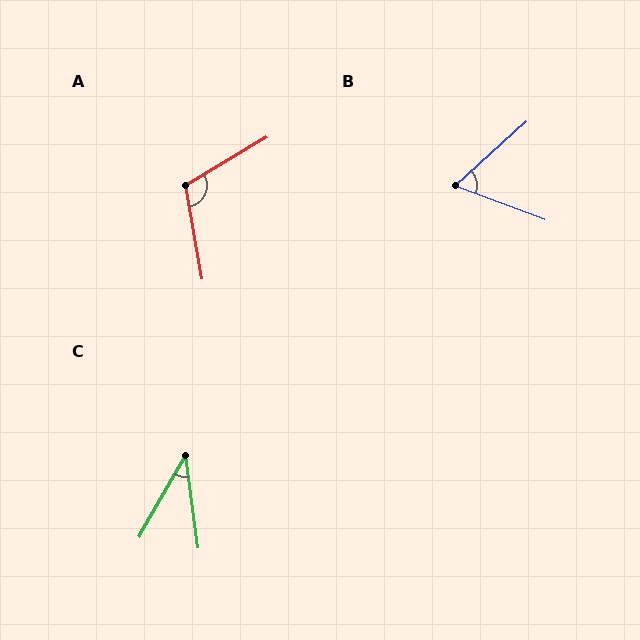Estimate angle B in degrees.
Approximately 62 degrees.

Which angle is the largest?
A, at approximately 111 degrees.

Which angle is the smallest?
C, at approximately 38 degrees.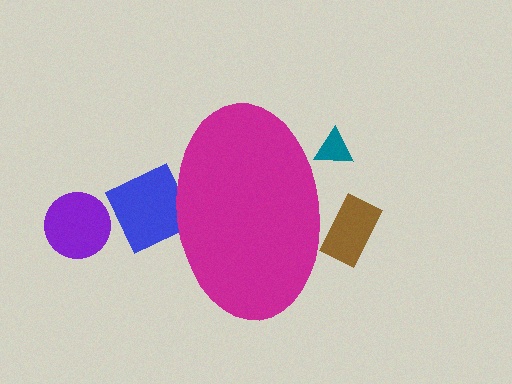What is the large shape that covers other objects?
A magenta ellipse.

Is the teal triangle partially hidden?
Yes, the teal triangle is partially hidden behind the magenta ellipse.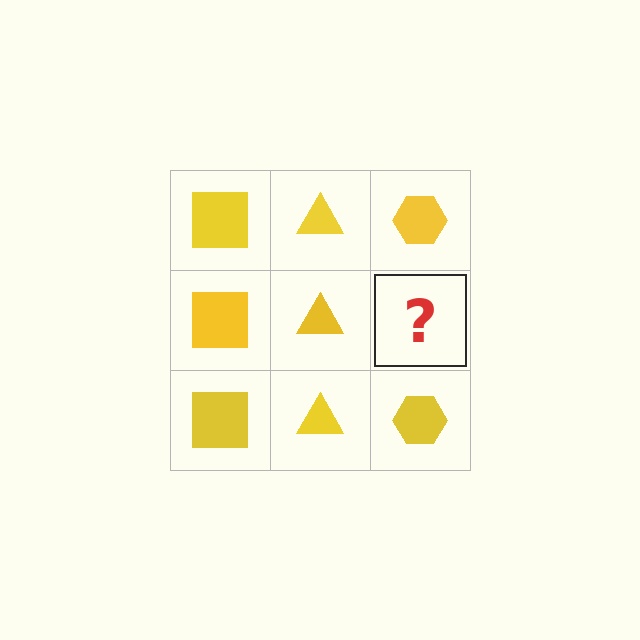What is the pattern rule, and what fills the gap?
The rule is that each column has a consistent shape. The gap should be filled with a yellow hexagon.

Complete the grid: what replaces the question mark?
The question mark should be replaced with a yellow hexagon.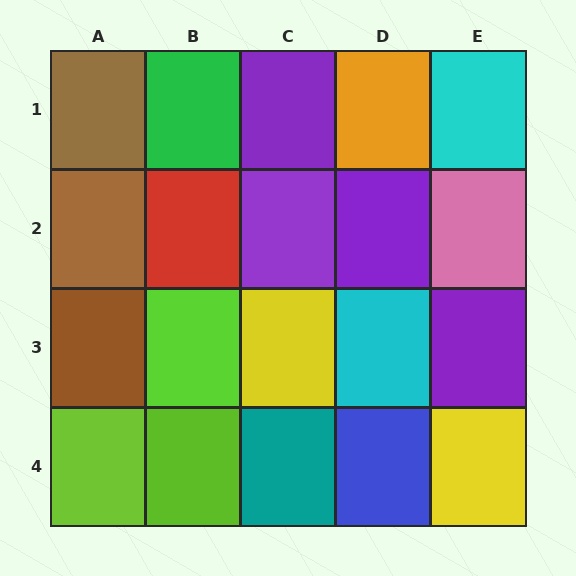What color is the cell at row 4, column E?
Yellow.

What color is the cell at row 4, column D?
Blue.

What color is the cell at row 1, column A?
Brown.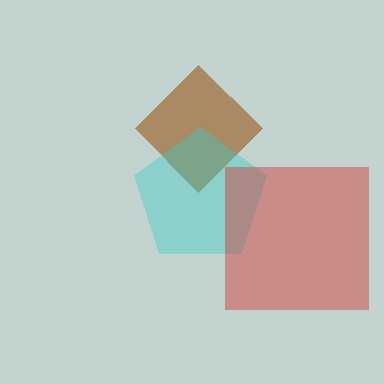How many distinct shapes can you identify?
There are 3 distinct shapes: a brown diamond, a cyan pentagon, a red square.